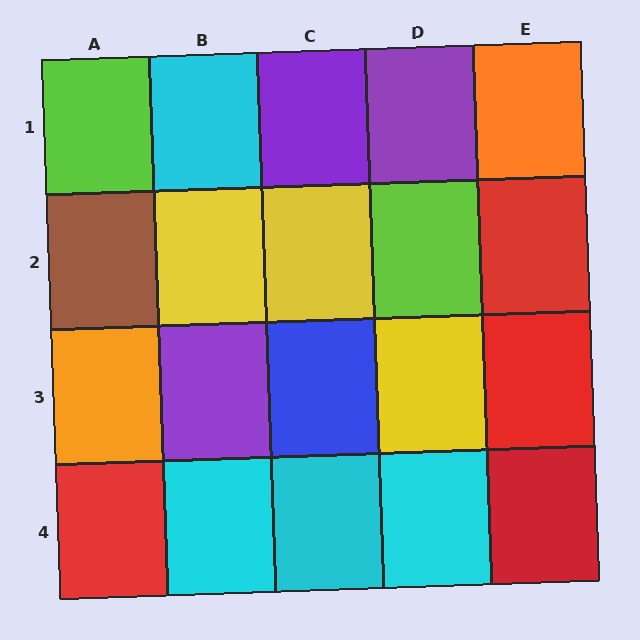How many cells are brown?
1 cell is brown.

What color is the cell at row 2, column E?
Red.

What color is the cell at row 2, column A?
Brown.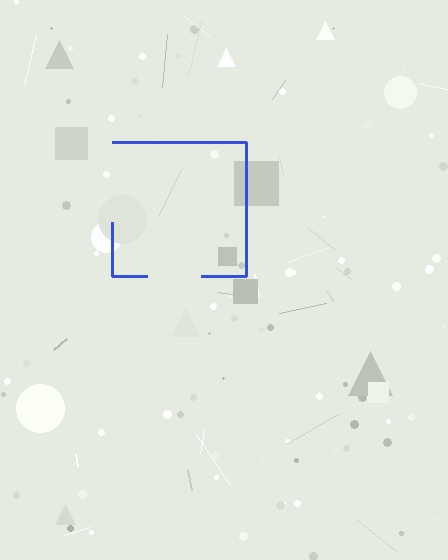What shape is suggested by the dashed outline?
The dashed outline suggests a square.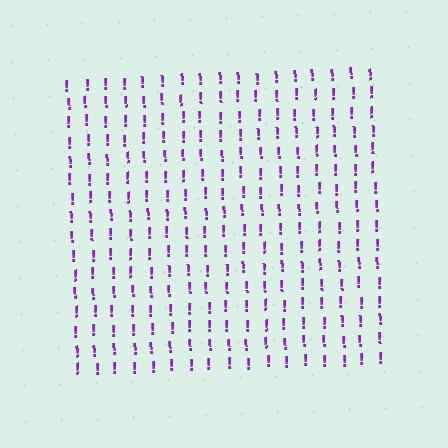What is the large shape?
The large shape is a square.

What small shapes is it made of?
It is made of small exclamation marks.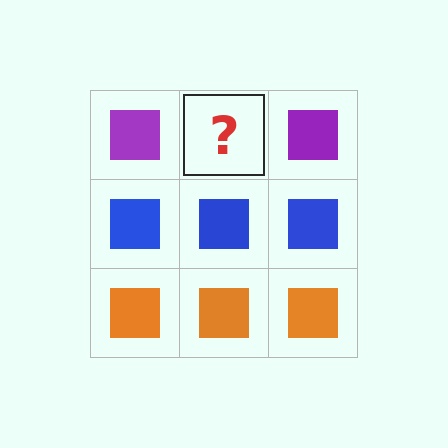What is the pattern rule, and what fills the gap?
The rule is that each row has a consistent color. The gap should be filled with a purple square.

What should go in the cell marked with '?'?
The missing cell should contain a purple square.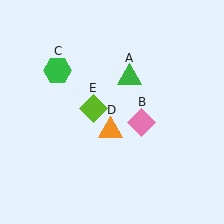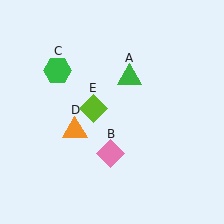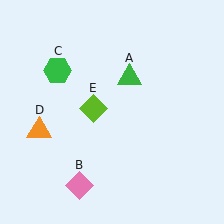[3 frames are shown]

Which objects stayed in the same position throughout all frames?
Green triangle (object A) and green hexagon (object C) and lime diamond (object E) remained stationary.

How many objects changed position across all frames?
2 objects changed position: pink diamond (object B), orange triangle (object D).